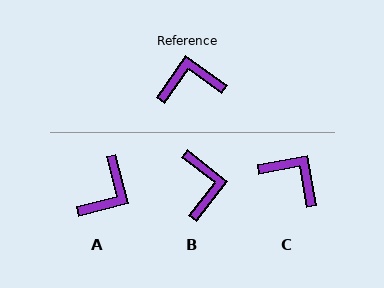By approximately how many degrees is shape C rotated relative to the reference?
Approximately 45 degrees clockwise.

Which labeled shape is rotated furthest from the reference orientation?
A, about 131 degrees away.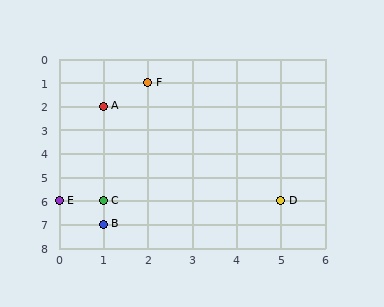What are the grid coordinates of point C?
Point C is at grid coordinates (1, 6).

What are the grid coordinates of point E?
Point E is at grid coordinates (0, 6).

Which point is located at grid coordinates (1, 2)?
Point A is at (1, 2).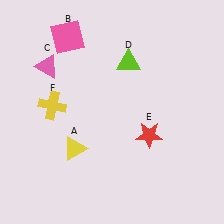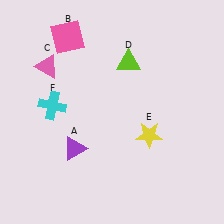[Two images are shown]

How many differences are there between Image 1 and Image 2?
There are 3 differences between the two images.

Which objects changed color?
A changed from yellow to purple. E changed from red to yellow. F changed from yellow to cyan.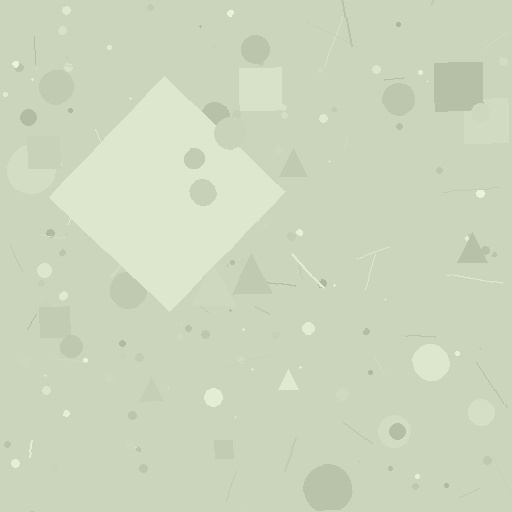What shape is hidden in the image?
A diamond is hidden in the image.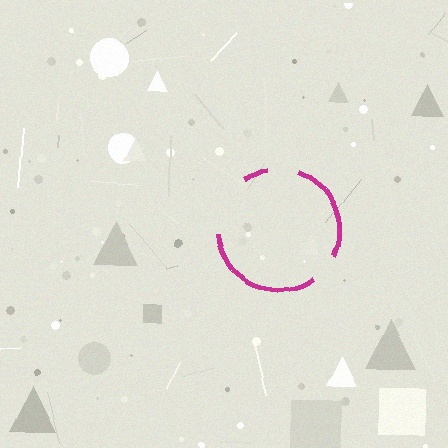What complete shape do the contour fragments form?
The contour fragments form a circle.